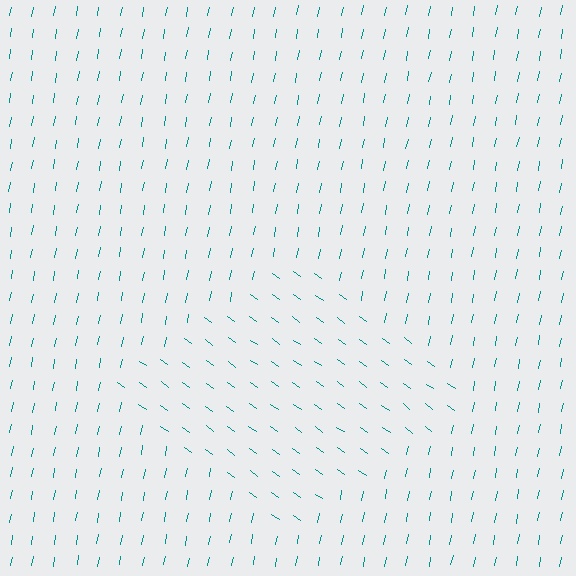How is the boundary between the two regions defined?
The boundary is defined purely by a change in line orientation (approximately 65 degrees difference). All lines are the same color and thickness.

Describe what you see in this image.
The image is filled with small teal line segments. A diamond region in the image has lines oriented differently from the surrounding lines, creating a visible texture boundary.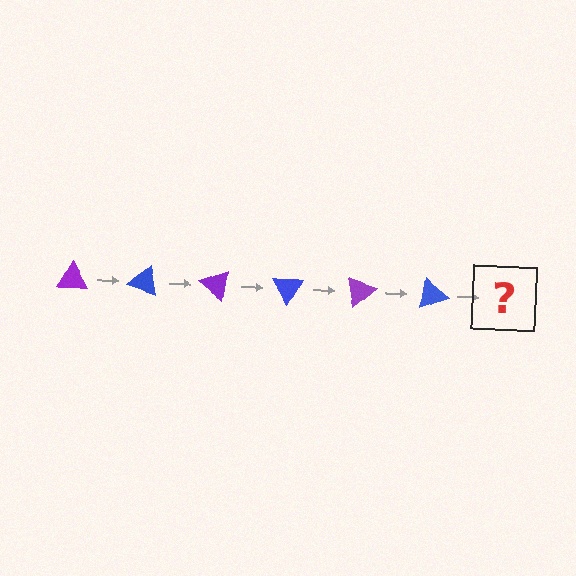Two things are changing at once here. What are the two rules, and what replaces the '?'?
The two rules are that it rotates 20 degrees each step and the color cycles through purple and blue. The '?' should be a purple triangle, rotated 120 degrees from the start.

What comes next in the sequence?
The next element should be a purple triangle, rotated 120 degrees from the start.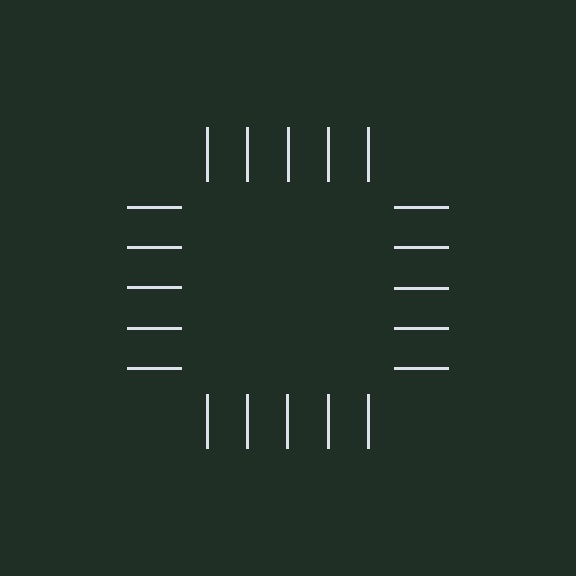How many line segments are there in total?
20 — 5 along each of the 4 edges.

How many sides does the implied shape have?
4 sides — the line-ends trace a square.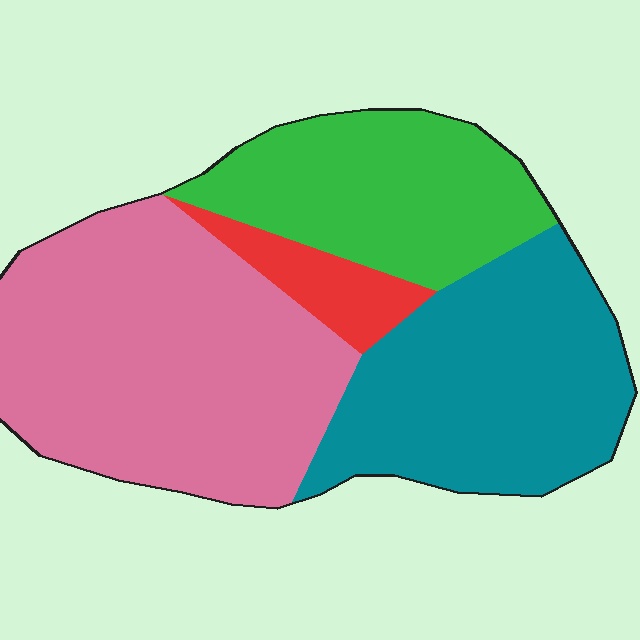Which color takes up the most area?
Pink, at roughly 40%.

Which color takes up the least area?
Red, at roughly 5%.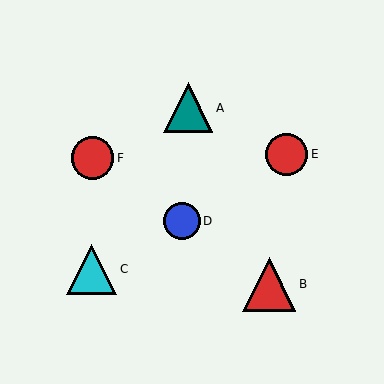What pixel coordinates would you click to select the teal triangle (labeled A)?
Click at (188, 108) to select the teal triangle A.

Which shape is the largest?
The red triangle (labeled B) is the largest.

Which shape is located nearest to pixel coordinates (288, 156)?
The red circle (labeled E) at (286, 154) is nearest to that location.